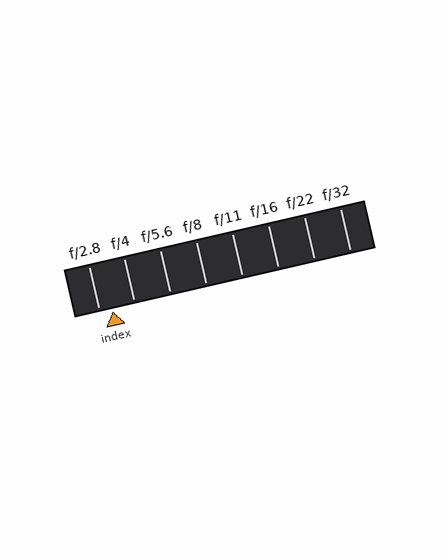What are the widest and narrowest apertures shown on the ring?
The widest aperture shown is f/2.8 and the narrowest is f/32.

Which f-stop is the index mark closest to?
The index mark is closest to f/2.8.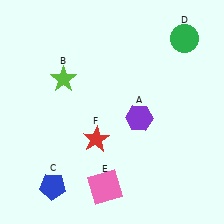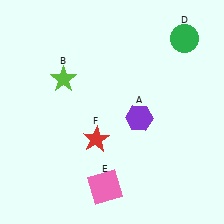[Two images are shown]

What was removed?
The blue pentagon (C) was removed in Image 2.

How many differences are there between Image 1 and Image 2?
There is 1 difference between the two images.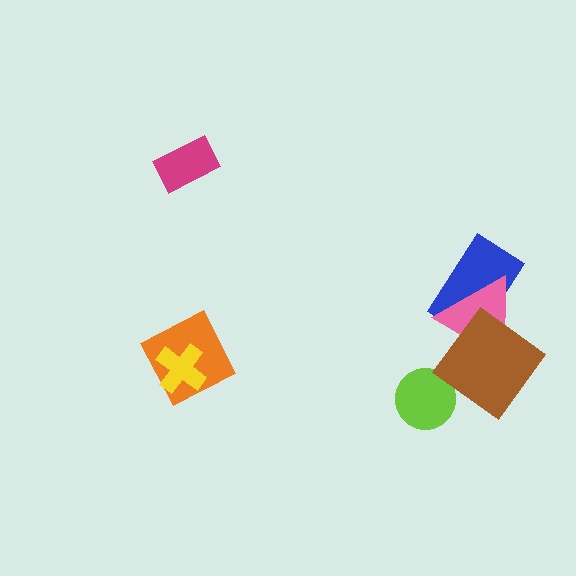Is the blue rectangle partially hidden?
Yes, it is partially covered by another shape.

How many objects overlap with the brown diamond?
2 objects overlap with the brown diamond.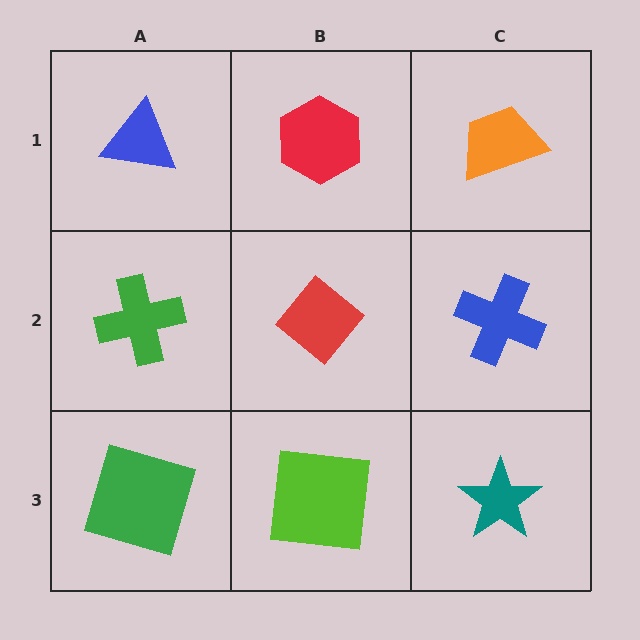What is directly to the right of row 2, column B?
A blue cross.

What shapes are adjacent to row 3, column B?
A red diamond (row 2, column B), a green square (row 3, column A), a teal star (row 3, column C).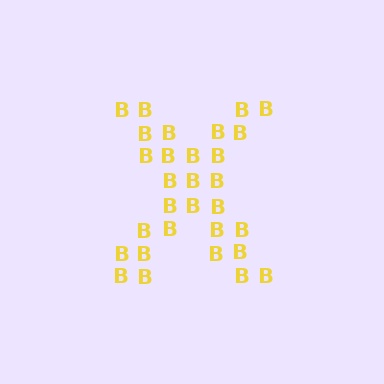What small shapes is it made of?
It is made of small letter B's.